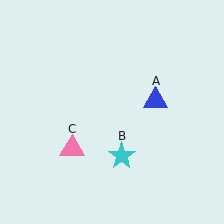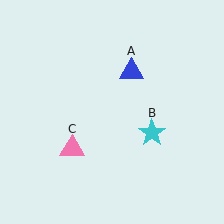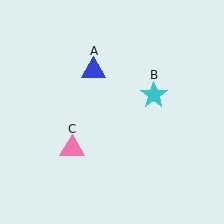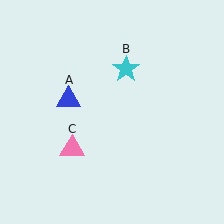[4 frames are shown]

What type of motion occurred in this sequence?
The blue triangle (object A), cyan star (object B) rotated counterclockwise around the center of the scene.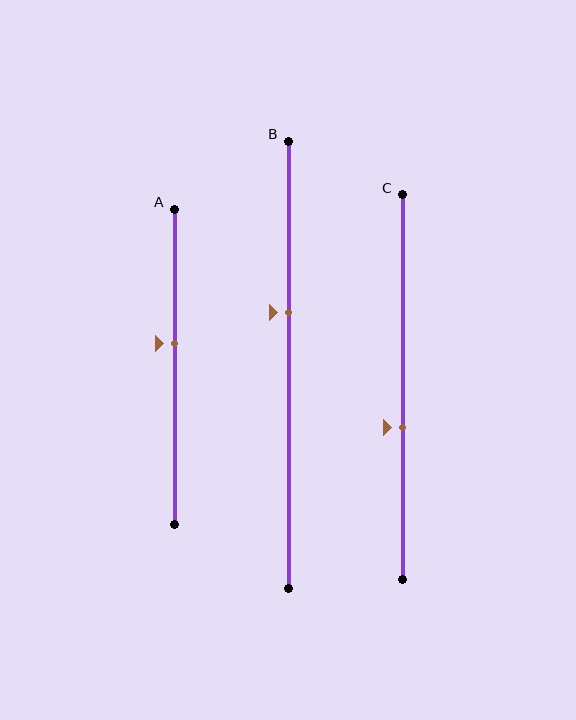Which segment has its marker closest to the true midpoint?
Segment A has its marker closest to the true midpoint.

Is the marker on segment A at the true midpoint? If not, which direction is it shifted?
No, the marker on segment A is shifted upward by about 8% of the segment length.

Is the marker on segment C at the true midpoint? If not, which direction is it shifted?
No, the marker on segment C is shifted downward by about 10% of the segment length.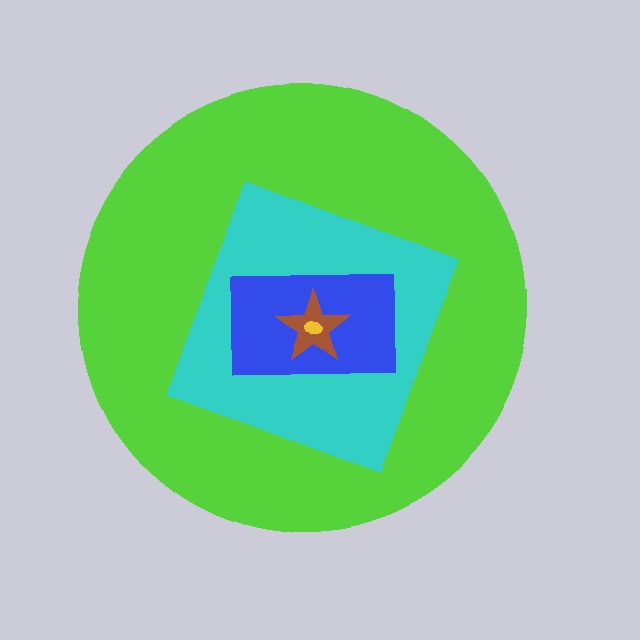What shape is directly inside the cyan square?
The blue rectangle.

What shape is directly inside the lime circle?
The cyan square.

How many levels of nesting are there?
5.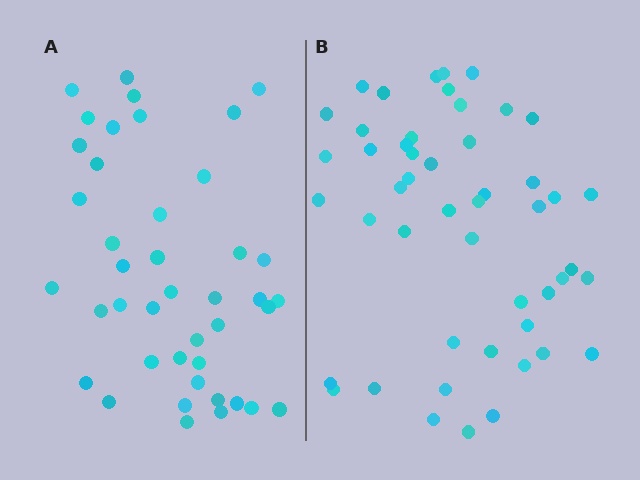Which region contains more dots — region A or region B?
Region B (the right region) has more dots.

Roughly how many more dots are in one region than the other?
Region B has roughly 8 or so more dots than region A.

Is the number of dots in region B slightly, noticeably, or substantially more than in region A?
Region B has only slightly more — the two regions are fairly close. The ratio is roughly 1.2 to 1.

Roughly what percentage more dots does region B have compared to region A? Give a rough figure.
About 15% more.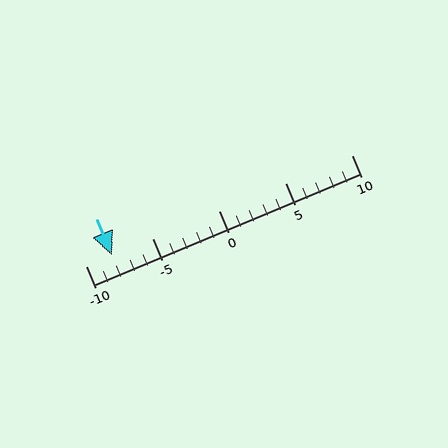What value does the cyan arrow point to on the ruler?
The cyan arrow points to approximately -8.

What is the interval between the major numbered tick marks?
The major tick marks are spaced 5 units apart.